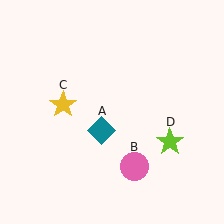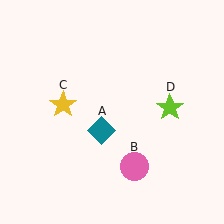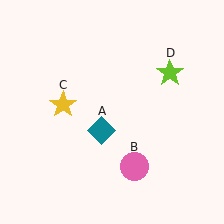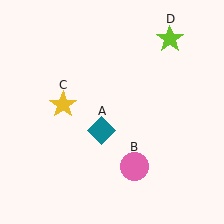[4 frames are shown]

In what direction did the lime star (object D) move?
The lime star (object D) moved up.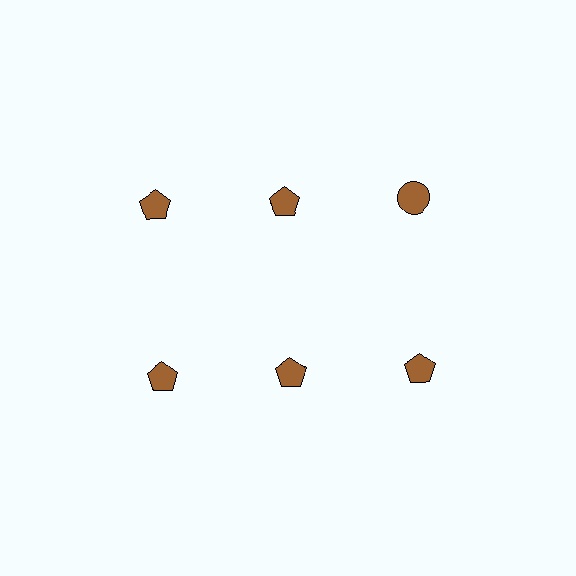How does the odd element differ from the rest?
It has a different shape: circle instead of pentagon.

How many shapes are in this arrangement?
There are 6 shapes arranged in a grid pattern.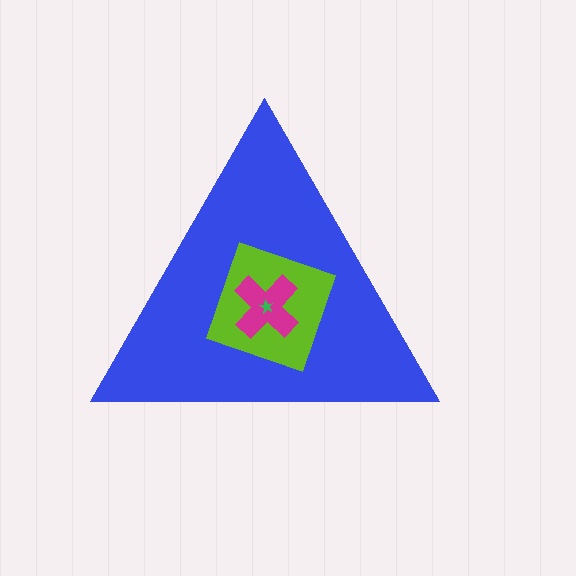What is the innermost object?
The green star.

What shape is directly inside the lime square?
The magenta cross.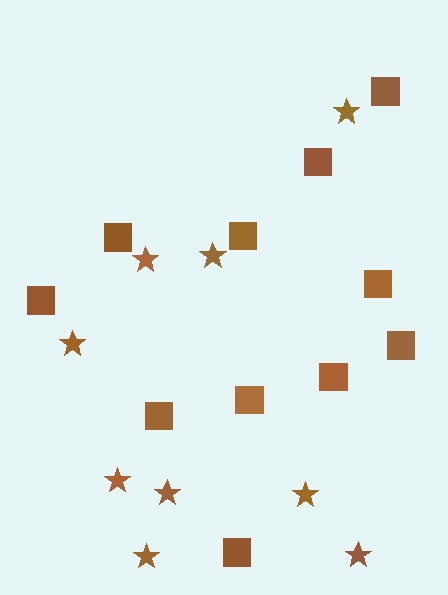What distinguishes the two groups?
There are 2 groups: one group of stars (9) and one group of squares (11).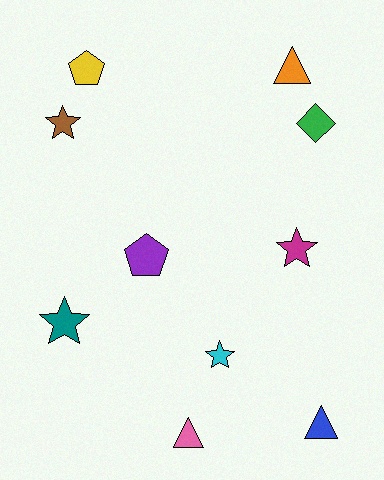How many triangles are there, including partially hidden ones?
There are 3 triangles.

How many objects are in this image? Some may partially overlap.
There are 10 objects.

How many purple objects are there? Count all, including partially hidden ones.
There is 1 purple object.